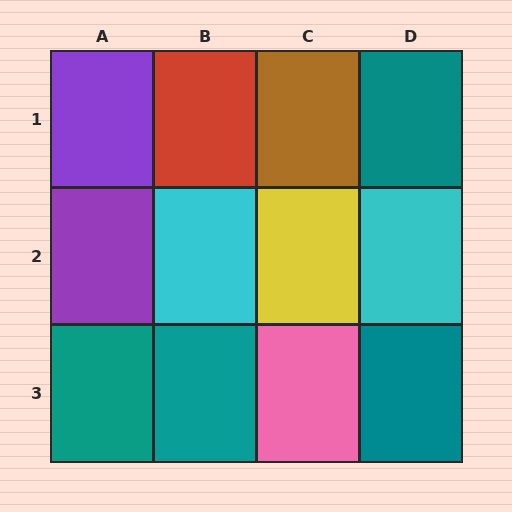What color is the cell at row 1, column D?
Teal.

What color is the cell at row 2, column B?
Cyan.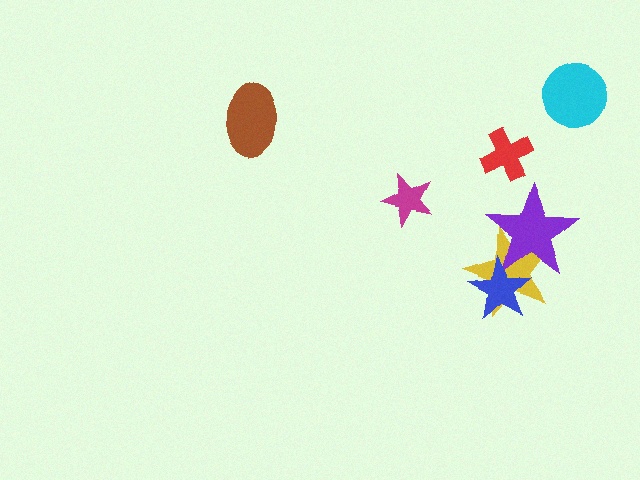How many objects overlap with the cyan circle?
0 objects overlap with the cyan circle.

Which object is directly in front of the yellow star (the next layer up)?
The purple star is directly in front of the yellow star.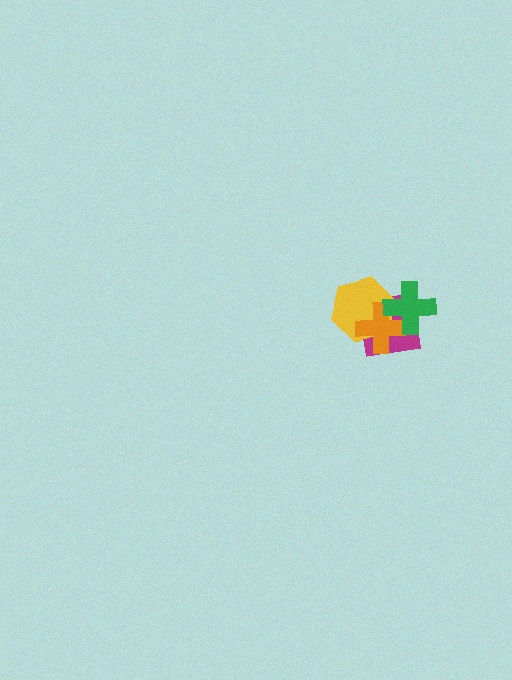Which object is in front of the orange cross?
The green cross is in front of the orange cross.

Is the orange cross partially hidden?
Yes, it is partially covered by another shape.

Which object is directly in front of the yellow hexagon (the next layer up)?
The orange cross is directly in front of the yellow hexagon.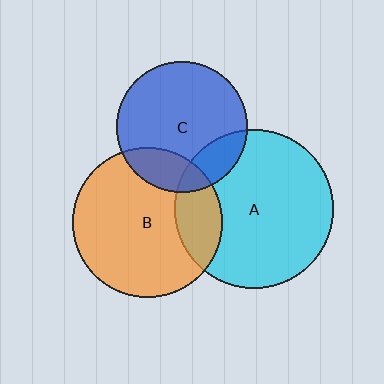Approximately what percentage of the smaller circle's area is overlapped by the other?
Approximately 15%.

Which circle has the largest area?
Circle A (cyan).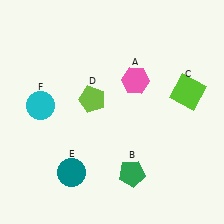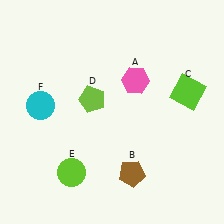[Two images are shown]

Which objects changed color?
B changed from green to brown. E changed from teal to lime.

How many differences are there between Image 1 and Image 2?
There are 2 differences between the two images.